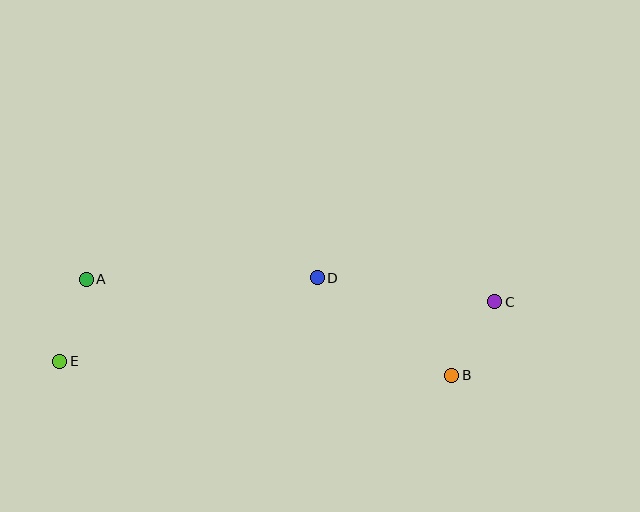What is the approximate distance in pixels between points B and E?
The distance between B and E is approximately 392 pixels.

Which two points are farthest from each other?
Points C and E are farthest from each other.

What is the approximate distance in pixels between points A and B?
The distance between A and B is approximately 378 pixels.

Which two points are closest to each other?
Points B and C are closest to each other.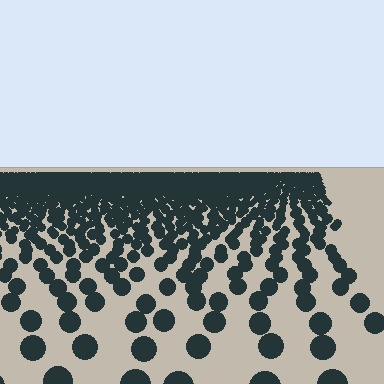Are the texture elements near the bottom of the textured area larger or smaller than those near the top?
Larger. Near the bottom, elements are closer to the viewer and appear at a bigger on-screen size.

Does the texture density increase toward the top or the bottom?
Density increases toward the top.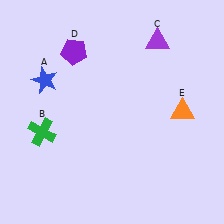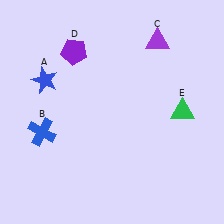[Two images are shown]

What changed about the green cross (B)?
In Image 1, B is green. In Image 2, it changed to blue.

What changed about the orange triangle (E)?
In Image 1, E is orange. In Image 2, it changed to green.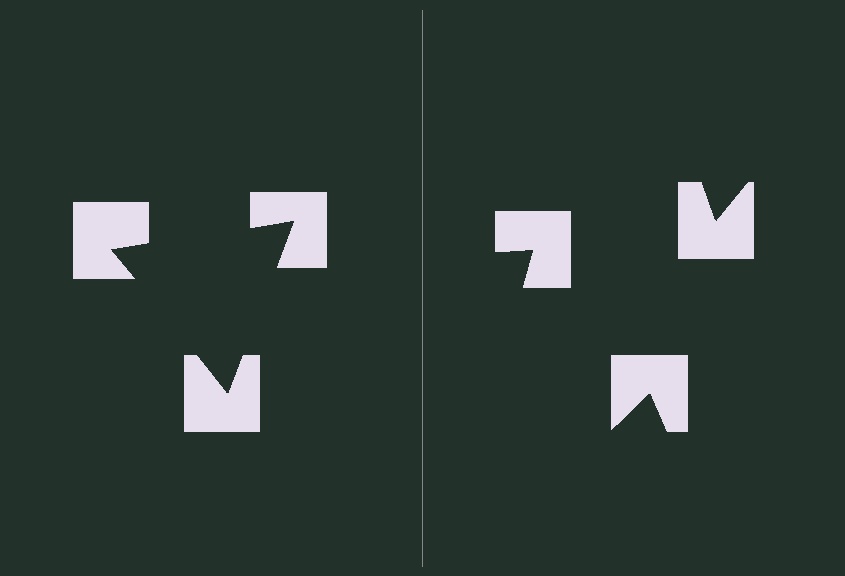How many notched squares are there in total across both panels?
6 — 3 on each side.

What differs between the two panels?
The notched squares are positioned identically on both sides; only the wedge orientations differ. On the left they align to a triangle; on the right they are misaligned.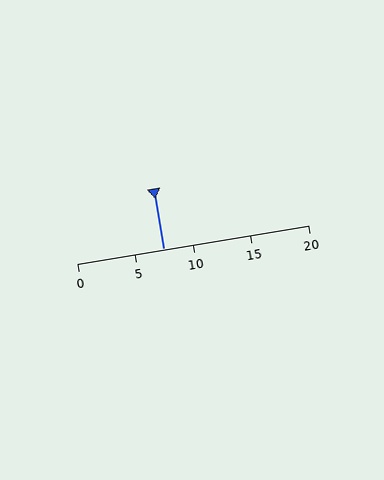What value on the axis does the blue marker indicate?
The marker indicates approximately 7.5.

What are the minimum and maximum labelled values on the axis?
The axis runs from 0 to 20.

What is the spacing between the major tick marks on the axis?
The major ticks are spaced 5 apart.